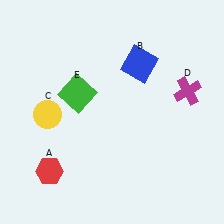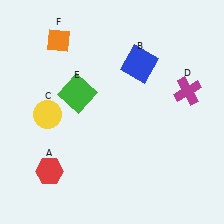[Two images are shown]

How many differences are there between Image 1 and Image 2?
There is 1 difference between the two images.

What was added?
An orange diamond (F) was added in Image 2.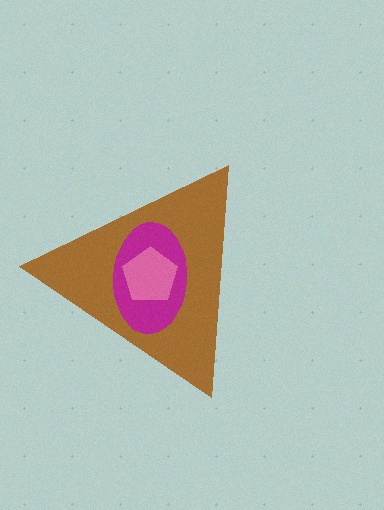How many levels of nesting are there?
3.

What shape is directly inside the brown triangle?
The magenta ellipse.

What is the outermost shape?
The brown triangle.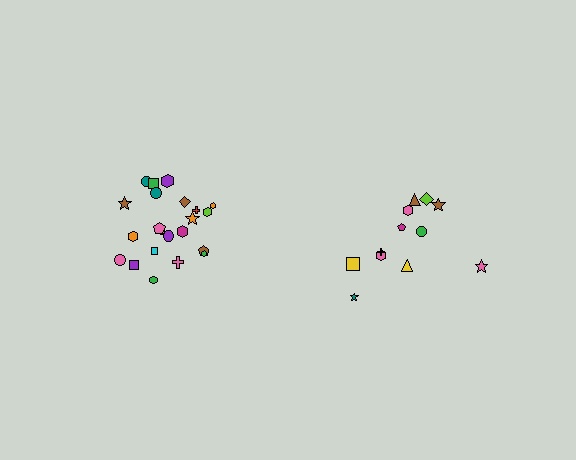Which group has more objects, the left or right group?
The left group.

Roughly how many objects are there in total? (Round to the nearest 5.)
Roughly 35 objects in total.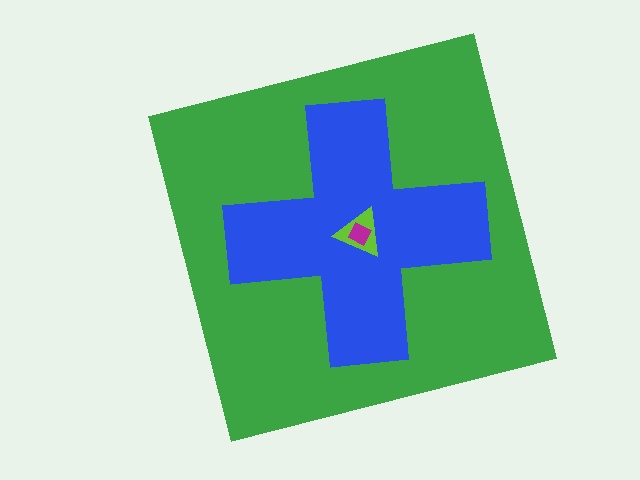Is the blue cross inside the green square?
Yes.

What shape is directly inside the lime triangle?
The magenta diamond.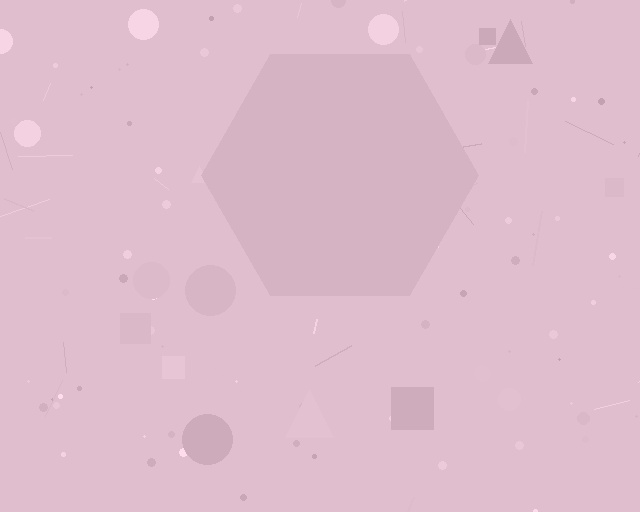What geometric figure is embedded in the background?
A hexagon is embedded in the background.